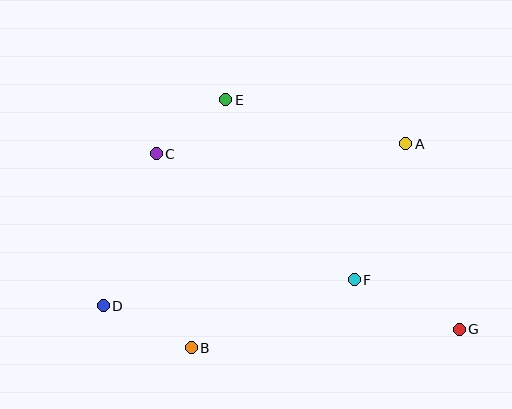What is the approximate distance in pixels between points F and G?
The distance between F and G is approximately 116 pixels.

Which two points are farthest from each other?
Points D and G are farthest from each other.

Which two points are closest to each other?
Points C and E are closest to each other.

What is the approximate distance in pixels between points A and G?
The distance between A and G is approximately 193 pixels.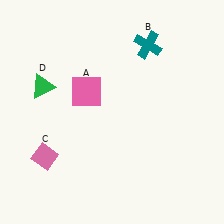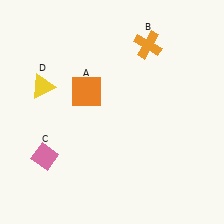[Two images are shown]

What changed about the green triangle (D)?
In Image 1, D is green. In Image 2, it changed to yellow.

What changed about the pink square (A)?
In Image 1, A is pink. In Image 2, it changed to orange.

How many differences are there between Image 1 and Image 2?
There are 3 differences between the two images.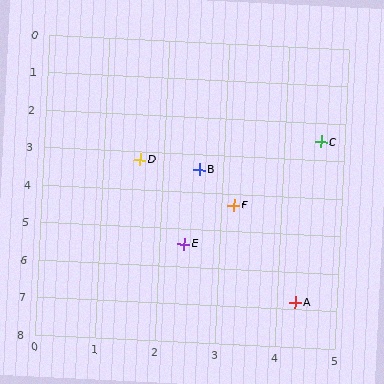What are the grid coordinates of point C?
Point C is at approximately (4.6, 2.5).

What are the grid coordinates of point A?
Point A is at approximately (4.3, 6.8).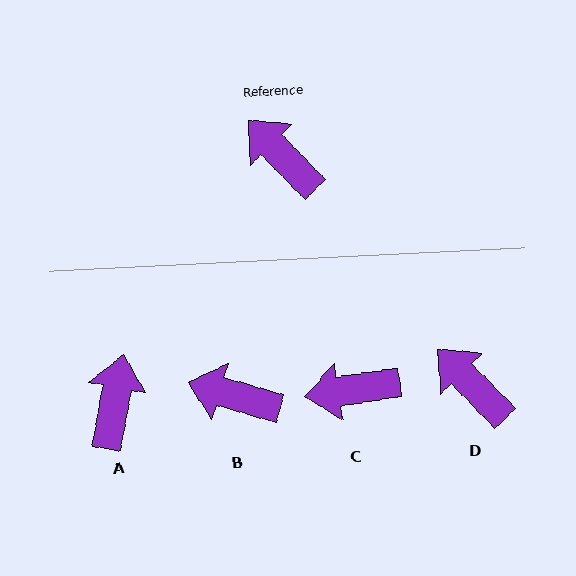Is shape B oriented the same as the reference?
No, it is off by about 30 degrees.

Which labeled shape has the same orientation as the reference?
D.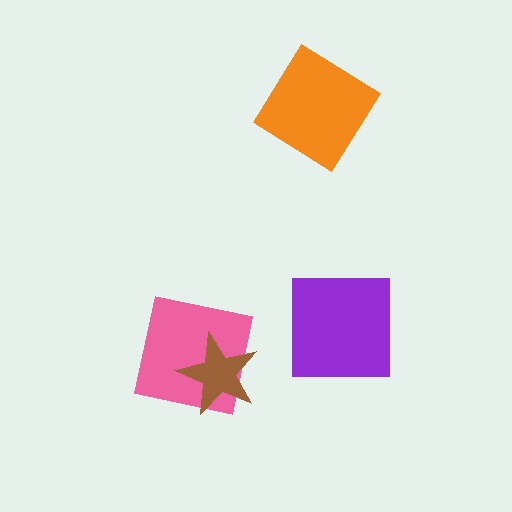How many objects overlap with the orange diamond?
0 objects overlap with the orange diamond.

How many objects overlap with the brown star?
1 object overlaps with the brown star.